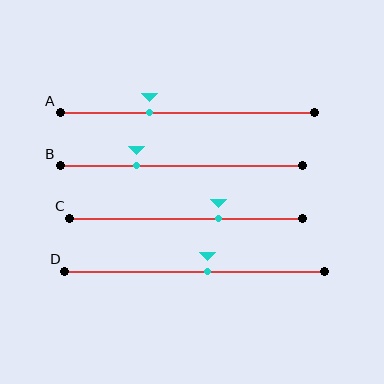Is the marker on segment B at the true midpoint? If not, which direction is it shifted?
No, the marker on segment B is shifted to the left by about 19% of the segment length.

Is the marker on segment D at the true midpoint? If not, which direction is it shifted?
No, the marker on segment D is shifted to the right by about 5% of the segment length.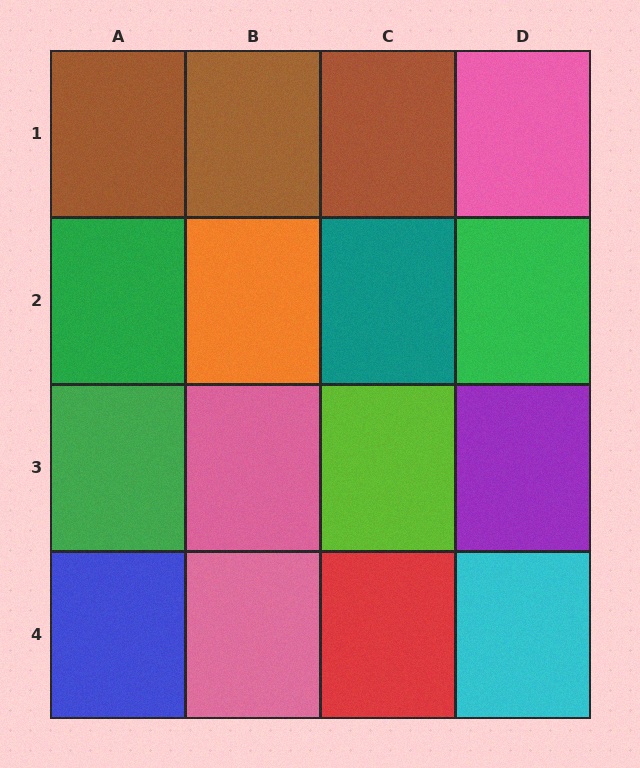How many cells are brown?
3 cells are brown.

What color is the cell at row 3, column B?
Pink.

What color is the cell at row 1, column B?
Brown.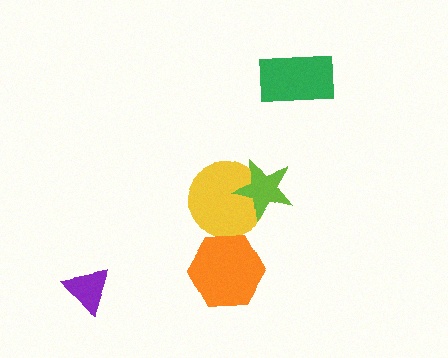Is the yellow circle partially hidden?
Yes, it is partially covered by another shape.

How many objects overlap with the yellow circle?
1 object overlaps with the yellow circle.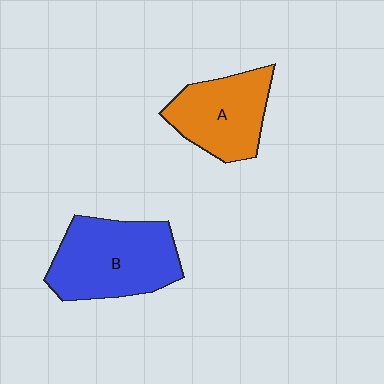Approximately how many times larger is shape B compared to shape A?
Approximately 1.3 times.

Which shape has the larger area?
Shape B (blue).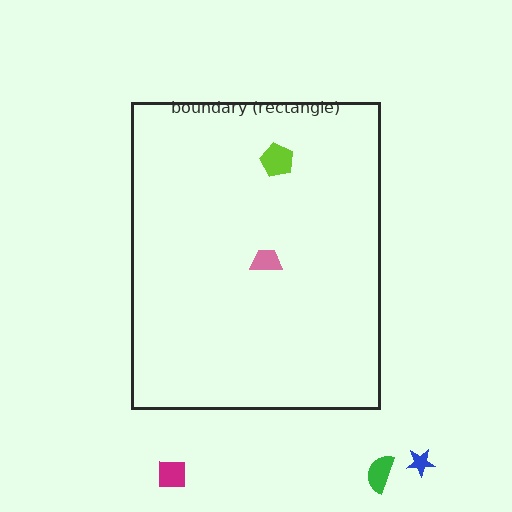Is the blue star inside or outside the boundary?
Outside.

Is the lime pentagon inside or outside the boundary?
Inside.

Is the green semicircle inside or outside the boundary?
Outside.